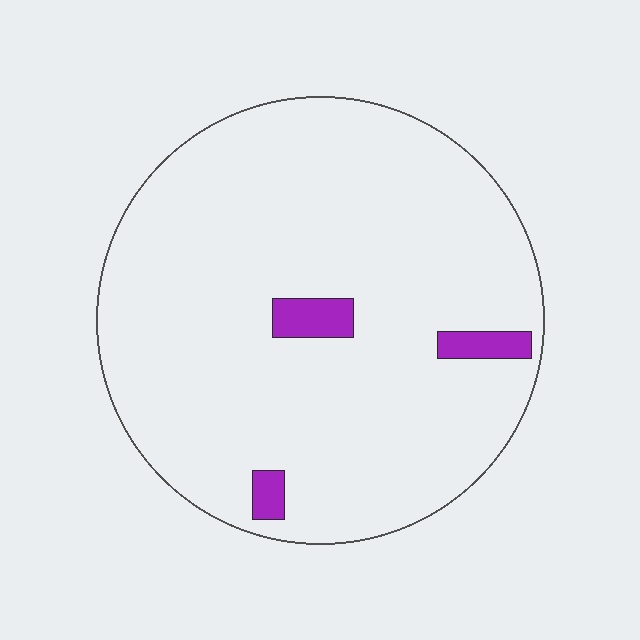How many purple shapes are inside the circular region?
3.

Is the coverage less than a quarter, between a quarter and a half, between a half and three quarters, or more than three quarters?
Less than a quarter.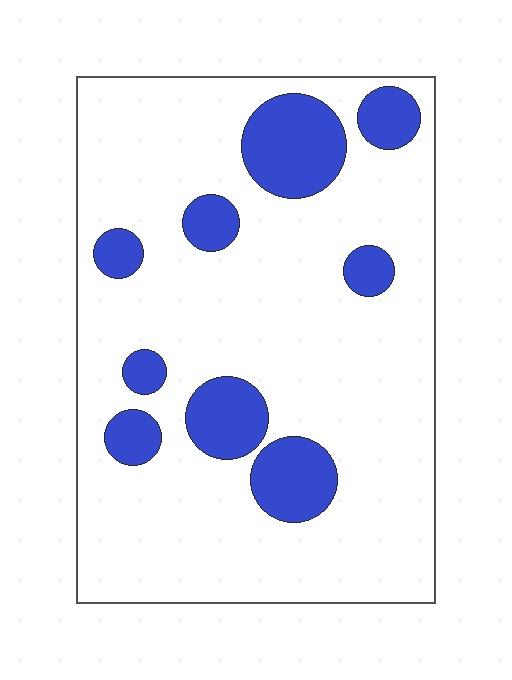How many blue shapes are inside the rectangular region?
9.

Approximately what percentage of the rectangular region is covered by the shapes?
Approximately 20%.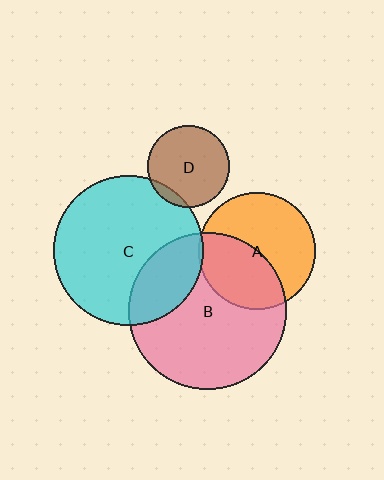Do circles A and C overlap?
Yes.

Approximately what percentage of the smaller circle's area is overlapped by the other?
Approximately 5%.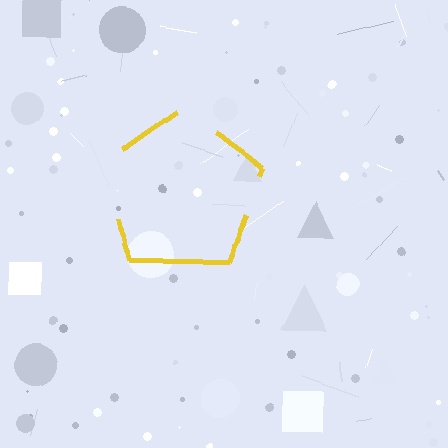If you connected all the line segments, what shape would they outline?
They would outline a pentagon.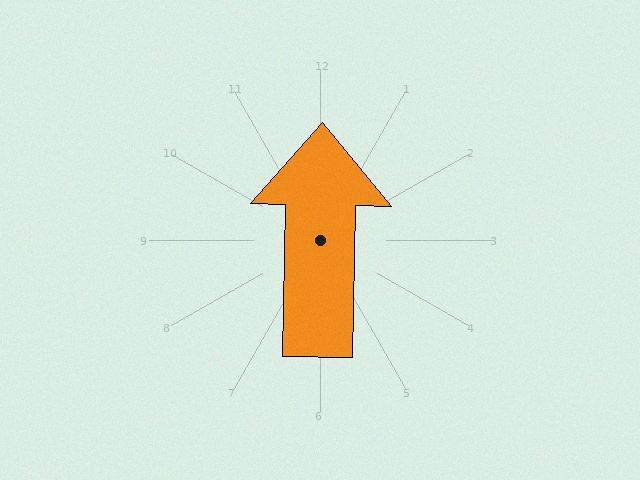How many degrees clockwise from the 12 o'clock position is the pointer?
Approximately 1 degrees.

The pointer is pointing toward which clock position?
Roughly 12 o'clock.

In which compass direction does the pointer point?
North.